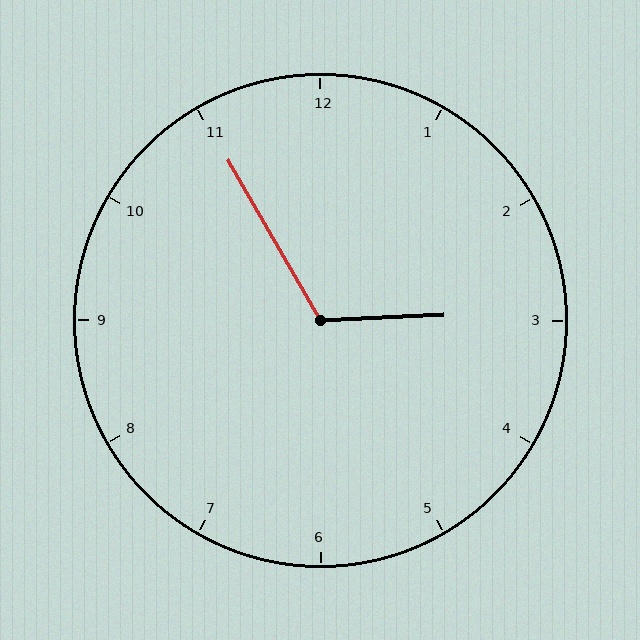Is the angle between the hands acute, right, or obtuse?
It is obtuse.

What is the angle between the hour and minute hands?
Approximately 118 degrees.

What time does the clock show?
2:55.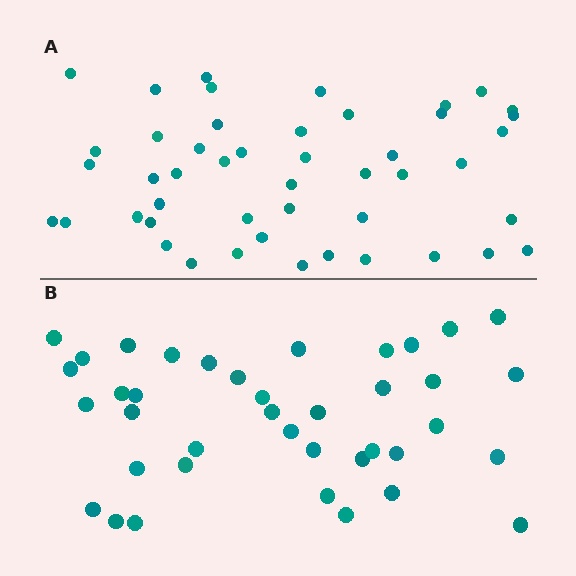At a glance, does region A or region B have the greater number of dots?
Region A (the top region) has more dots.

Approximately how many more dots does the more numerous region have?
Region A has roughly 8 or so more dots than region B.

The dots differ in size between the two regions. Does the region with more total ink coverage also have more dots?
No. Region B has more total ink coverage because its dots are larger, but region A actually contains more individual dots. Total area can be misleading — the number of items is what matters here.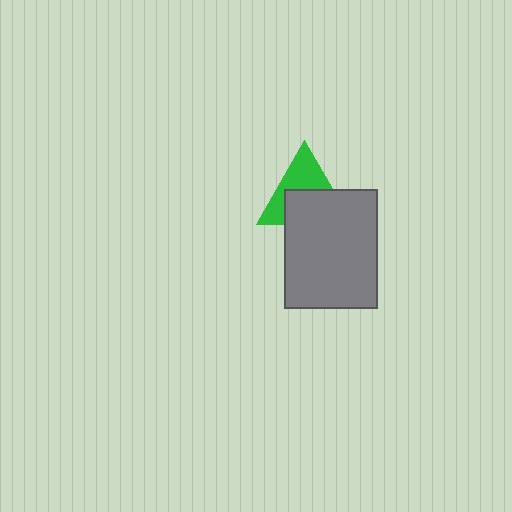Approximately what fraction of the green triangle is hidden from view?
Roughly 51% of the green triangle is hidden behind the gray rectangle.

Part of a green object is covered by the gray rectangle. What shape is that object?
It is a triangle.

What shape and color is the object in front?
The object in front is a gray rectangle.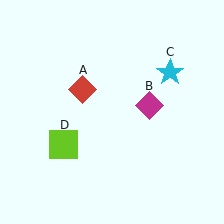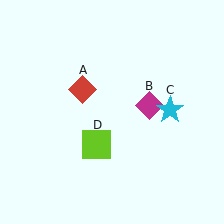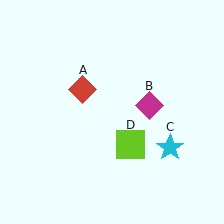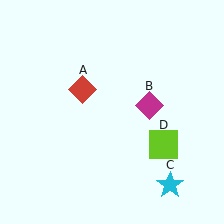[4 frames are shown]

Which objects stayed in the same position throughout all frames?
Red diamond (object A) and magenta diamond (object B) remained stationary.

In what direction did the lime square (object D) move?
The lime square (object D) moved right.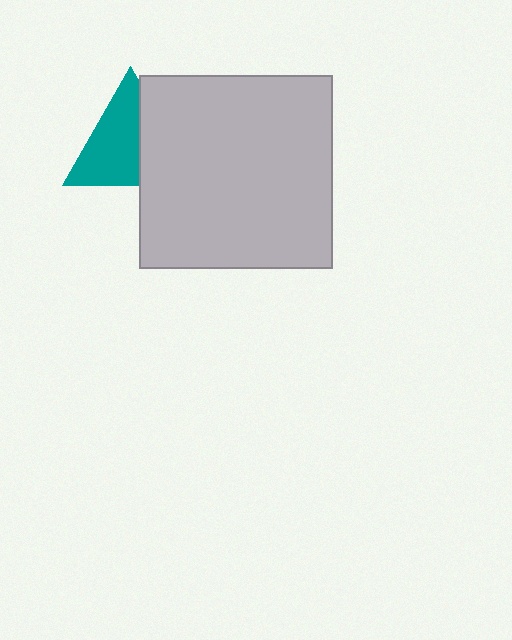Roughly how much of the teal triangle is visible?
About half of it is visible (roughly 62%).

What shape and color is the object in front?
The object in front is a light gray square.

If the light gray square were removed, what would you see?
You would see the complete teal triangle.